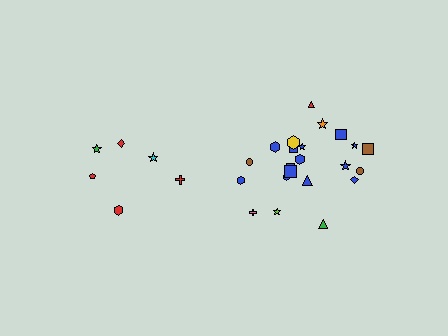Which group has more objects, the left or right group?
The right group.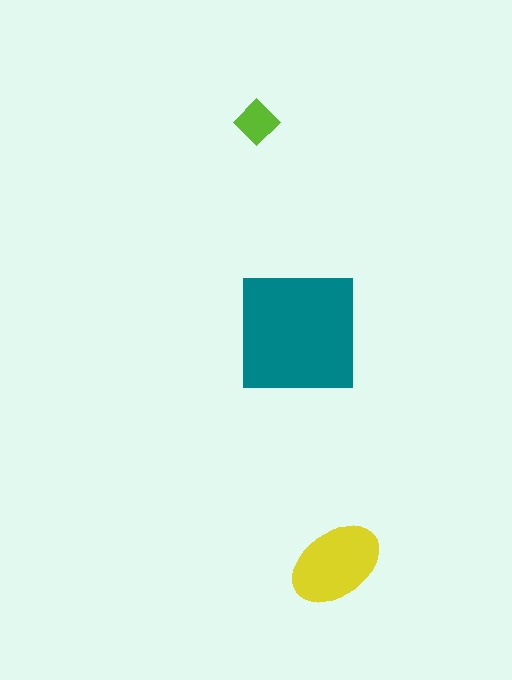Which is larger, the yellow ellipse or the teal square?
The teal square.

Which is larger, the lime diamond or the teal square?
The teal square.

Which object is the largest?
The teal square.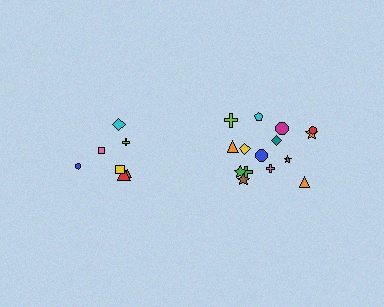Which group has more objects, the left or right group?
The right group.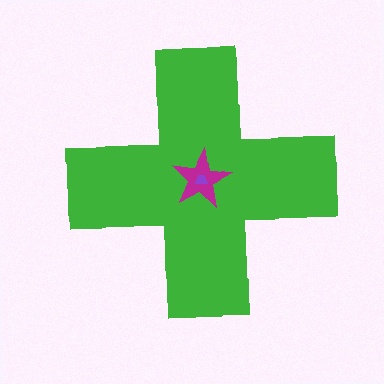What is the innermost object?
The purple trapezoid.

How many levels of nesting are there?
3.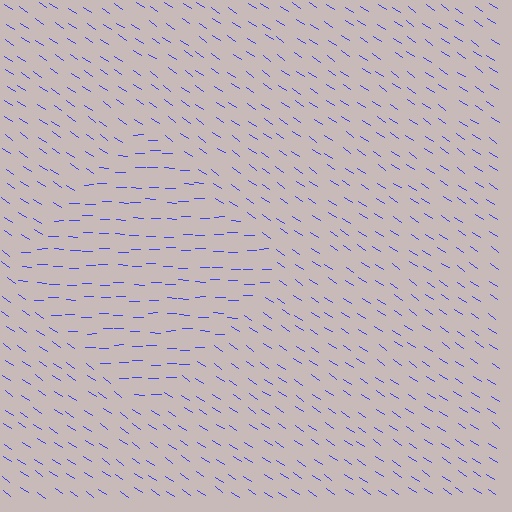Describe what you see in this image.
The image is filled with small blue line segments. A diamond region in the image has lines oriented differently from the surrounding lines, creating a visible texture boundary.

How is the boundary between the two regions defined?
The boundary is defined purely by a change in line orientation (approximately 33 degrees difference). All lines are the same color and thickness.